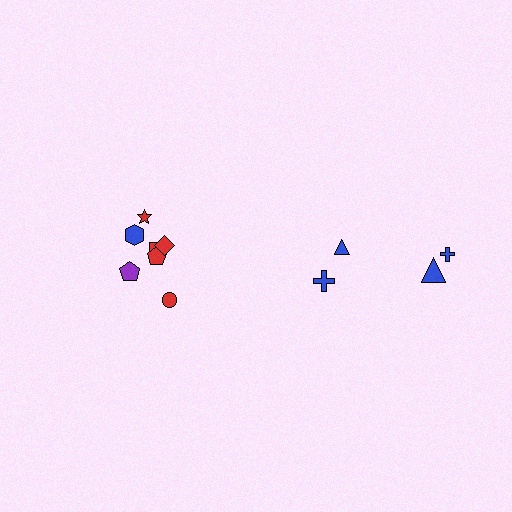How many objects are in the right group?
There are 4 objects.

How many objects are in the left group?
There are 7 objects.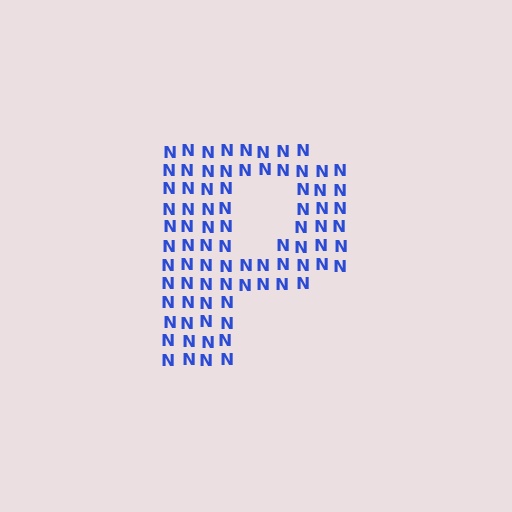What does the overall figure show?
The overall figure shows the letter P.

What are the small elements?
The small elements are letter N's.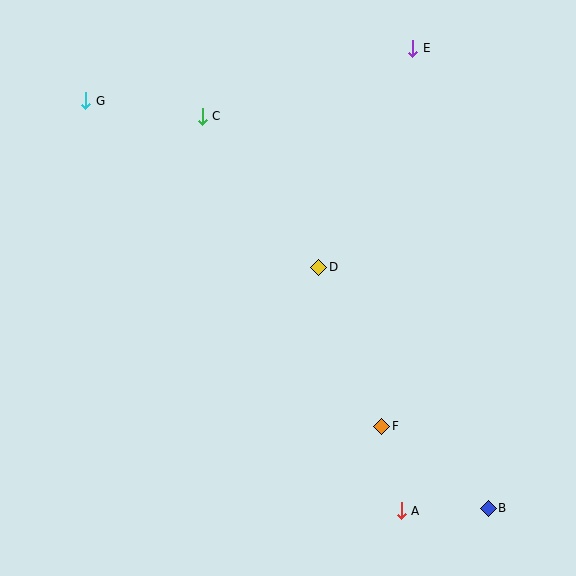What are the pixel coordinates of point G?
Point G is at (86, 101).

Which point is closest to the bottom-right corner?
Point B is closest to the bottom-right corner.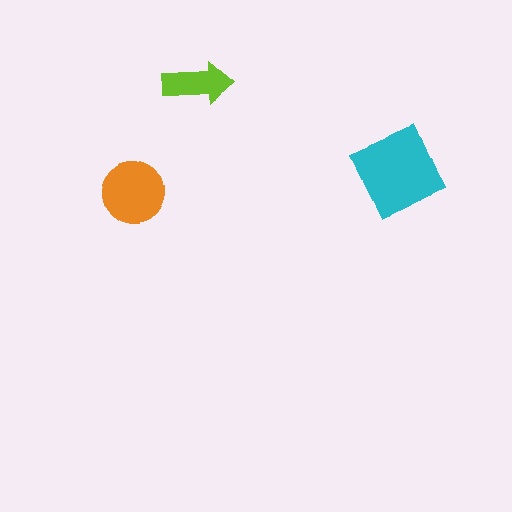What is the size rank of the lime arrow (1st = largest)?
3rd.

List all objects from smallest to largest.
The lime arrow, the orange circle, the cyan diamond.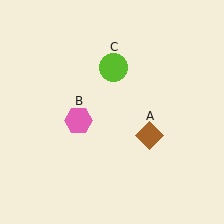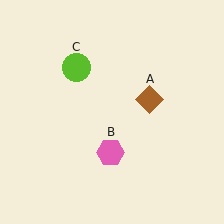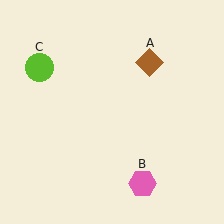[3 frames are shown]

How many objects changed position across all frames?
3 objects changed position: brown diamond (object A), pink hexagon (object B), lime circle (object C).